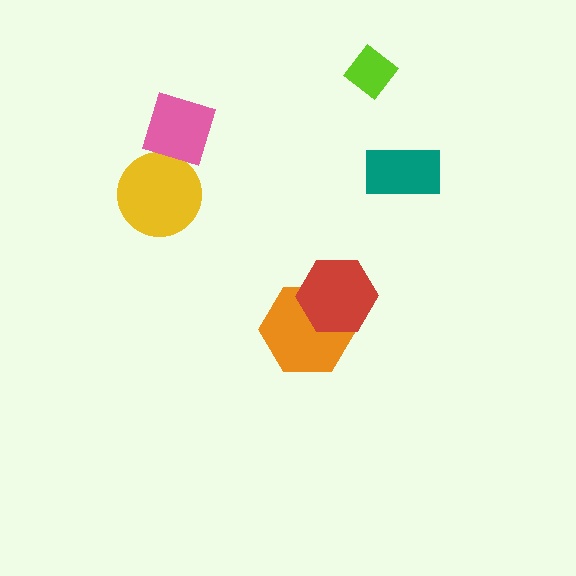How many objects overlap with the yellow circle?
0 objects overlap with the yellow circle.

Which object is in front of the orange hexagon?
The red hexagon is in front of the orange hexagon.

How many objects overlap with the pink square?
0 objects overlap with the pink square.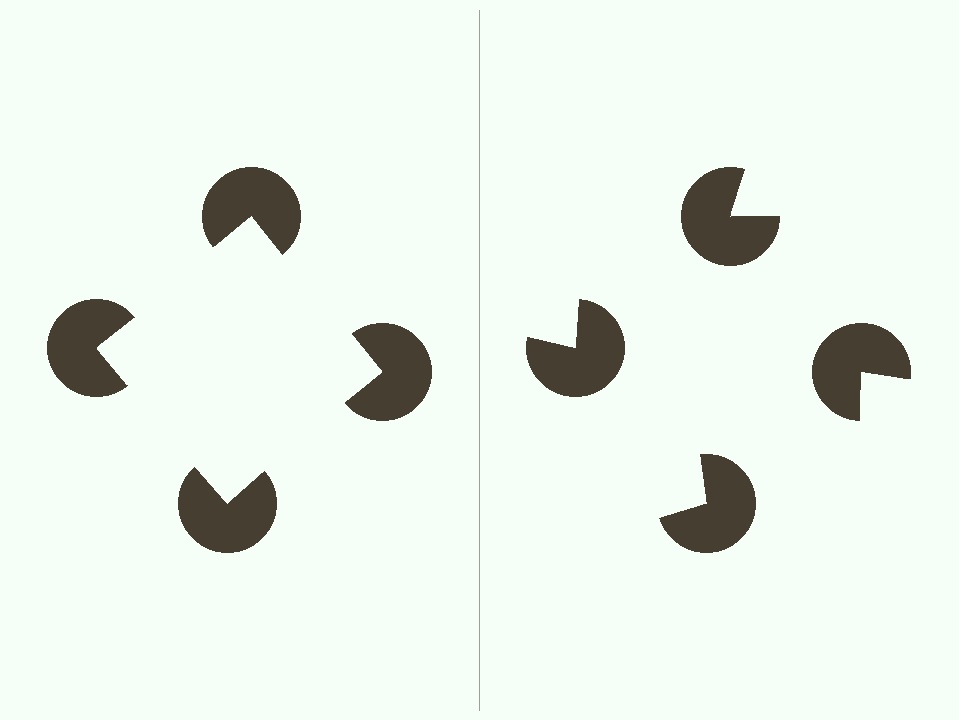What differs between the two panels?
The pac-man discs are positioned identically on both sides; only the wedge orientations differ. On the left they align to a square; on the right they are misaligned.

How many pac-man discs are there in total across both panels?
8 — 4 on each side.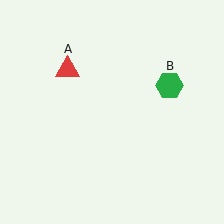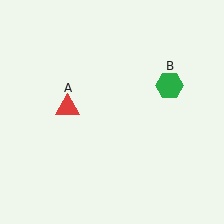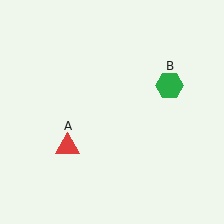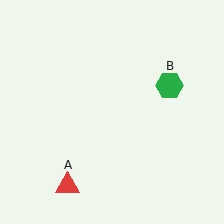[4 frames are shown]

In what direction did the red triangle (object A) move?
The red triangle (object A) moved down.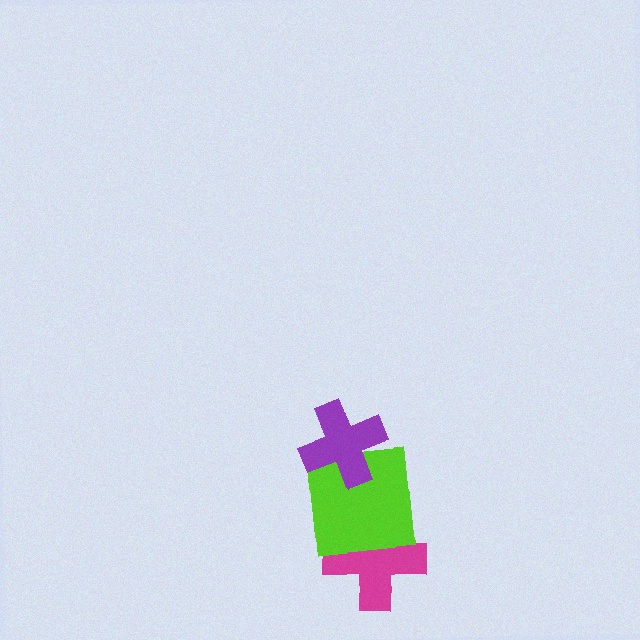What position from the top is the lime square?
The lime square is 2nd from the top.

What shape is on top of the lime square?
The purple cross is on top of the lime square.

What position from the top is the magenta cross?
The magenta cross is 3rd from the top.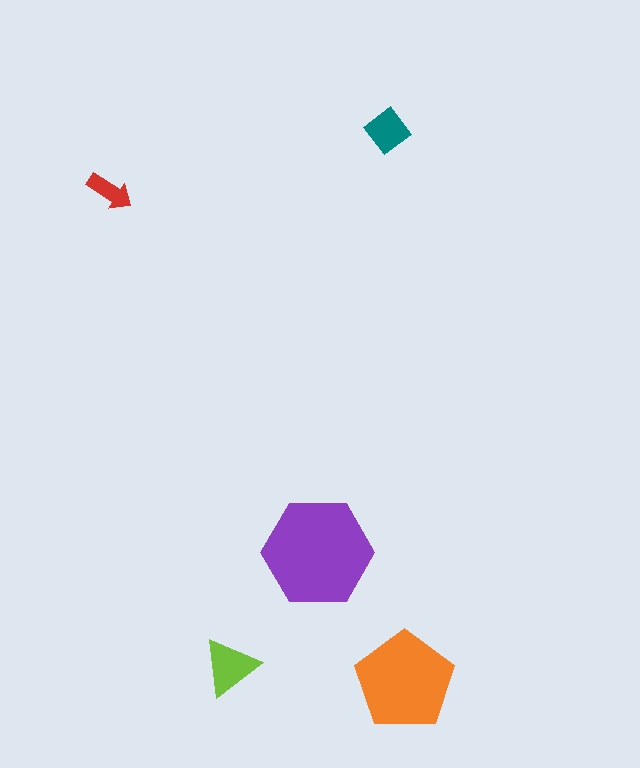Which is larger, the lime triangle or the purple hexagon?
The purple hexagon.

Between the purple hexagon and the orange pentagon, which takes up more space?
The purple hexagon.